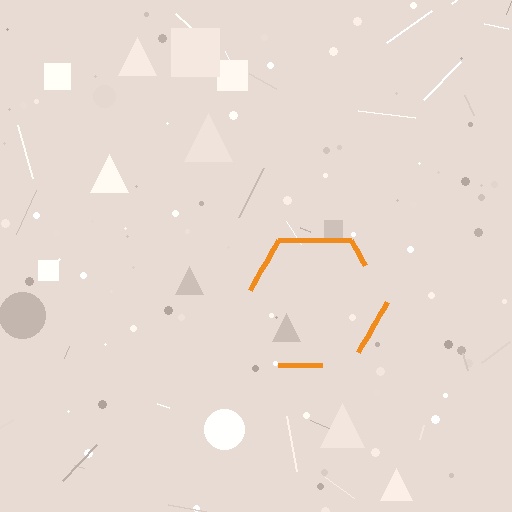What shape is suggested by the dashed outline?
The dashed outline suggests a hexagon.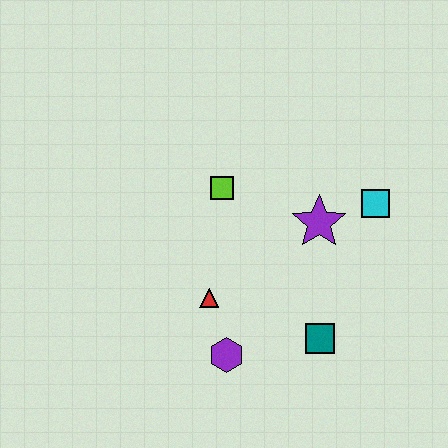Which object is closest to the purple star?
The cyan square is closest to the purple star.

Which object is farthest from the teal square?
The lime square is farthest from the teal square.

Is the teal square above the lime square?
No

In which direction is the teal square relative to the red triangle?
The teal square is to the right of the red triangle.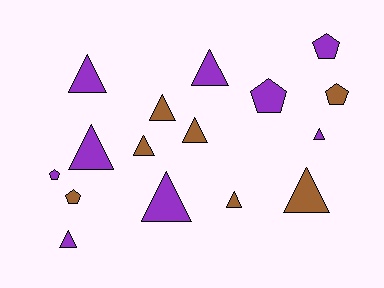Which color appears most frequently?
Purple, with 9 objects.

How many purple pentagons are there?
There are 3 purple pentagons.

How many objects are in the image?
There are 16 objects.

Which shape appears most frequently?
Triangle, with 11 objects.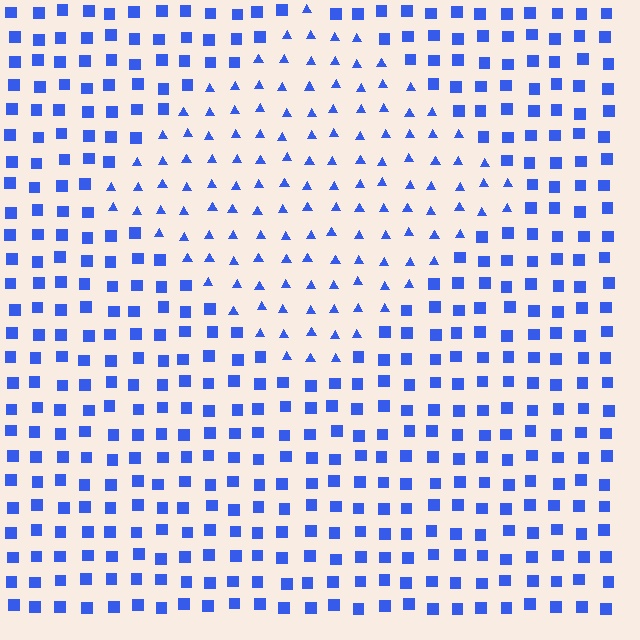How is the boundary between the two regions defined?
The boundary is defined by a change in element shape: triangles inside vs. squares outside. All elements share the same color and spacing.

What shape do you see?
I see a diamond.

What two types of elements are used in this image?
The image uses triangles inside the diamond region and squares outside it.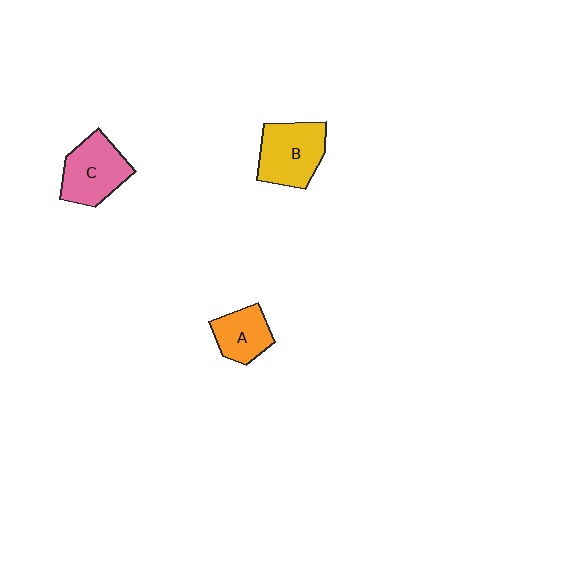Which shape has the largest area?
Shape B (yellow).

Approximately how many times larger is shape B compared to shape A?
Approximately 1.5 times.